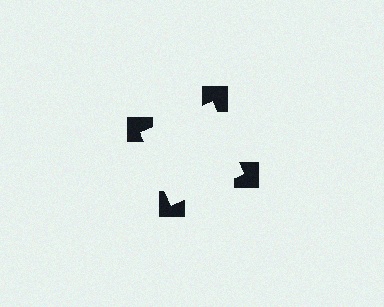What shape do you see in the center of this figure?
An illusory square — its edges are inferred from the aligned wedge cuts in the notched squares, not physically drawn.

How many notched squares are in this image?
There are 4 — one at each vertex of the illusory square.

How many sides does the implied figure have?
4 sides.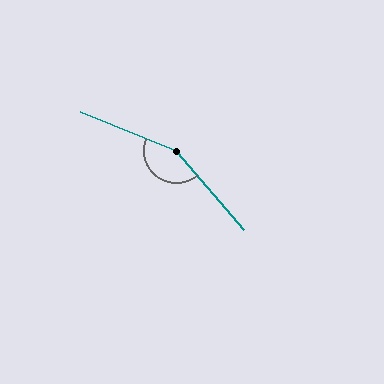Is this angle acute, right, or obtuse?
It is obtuse.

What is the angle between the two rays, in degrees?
Approximately 152 degrees.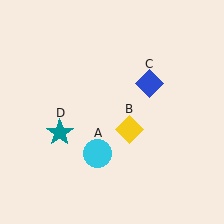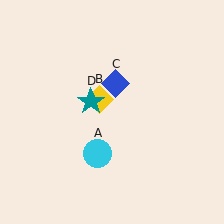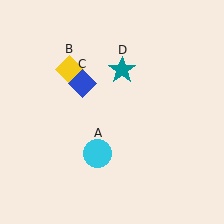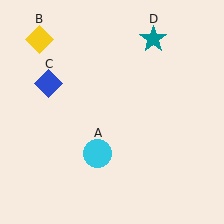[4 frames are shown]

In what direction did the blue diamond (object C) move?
The blue diamond (object C) moved left.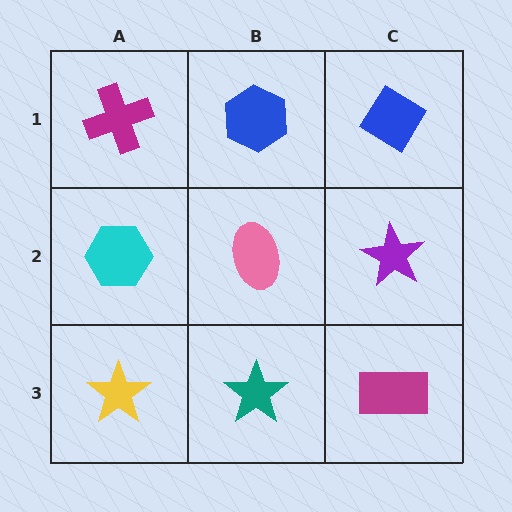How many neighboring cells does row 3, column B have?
3.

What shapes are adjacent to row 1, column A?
A cyan hexagon (row 2, column A), a blue hexagon (row 1, column B).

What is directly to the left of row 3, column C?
A teal star.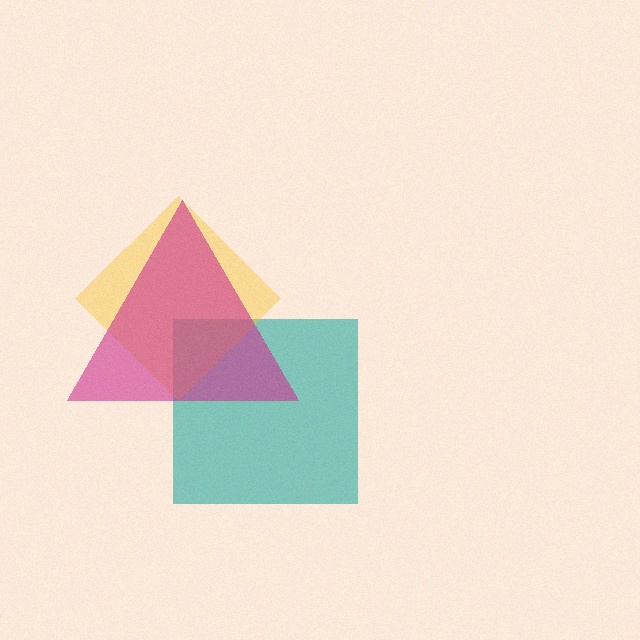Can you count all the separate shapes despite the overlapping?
Yes, there are 3 separate shapes.